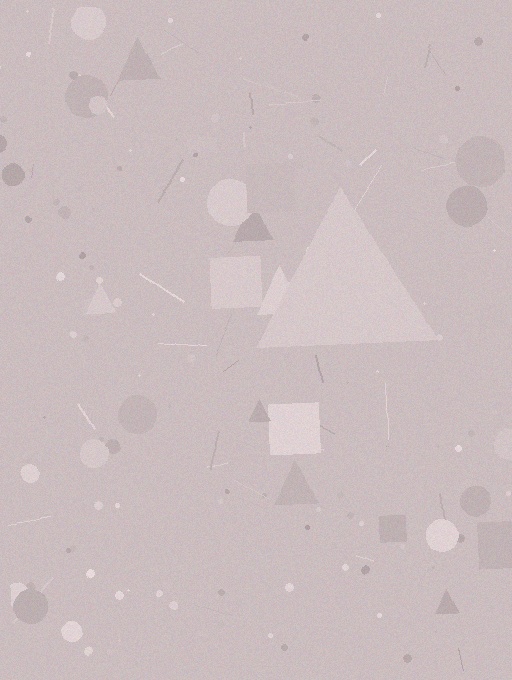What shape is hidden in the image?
A triangle is hidden in the image.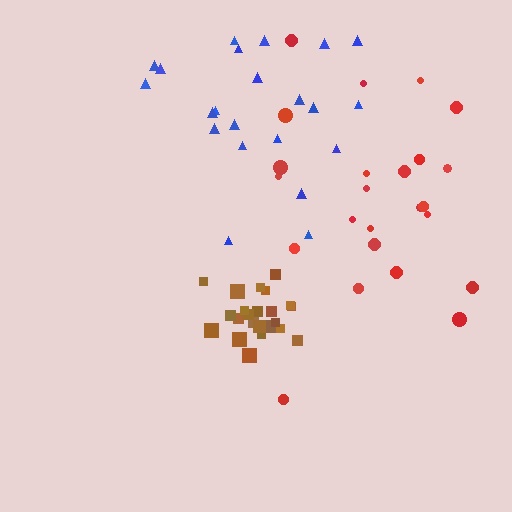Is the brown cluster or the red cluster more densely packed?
Brown.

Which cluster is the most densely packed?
Brown.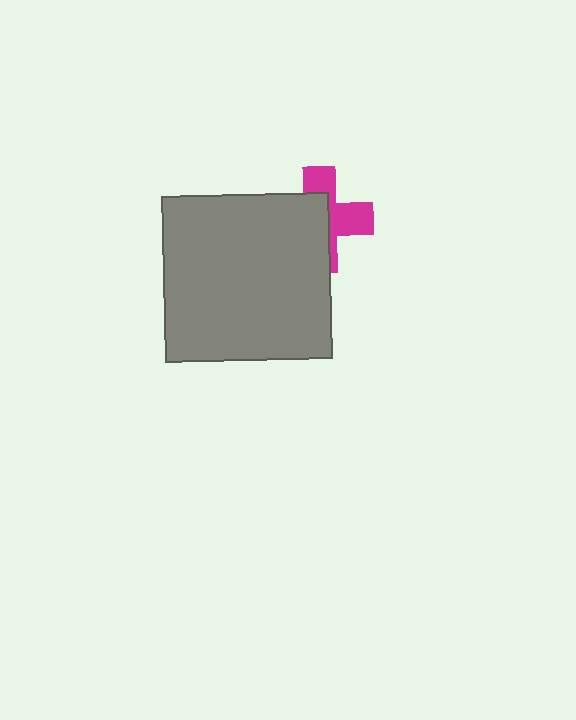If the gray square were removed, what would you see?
You would see the complete magenta cross.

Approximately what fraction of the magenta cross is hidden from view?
Roughly 56% of the magenta cross is hidden behind the gray square.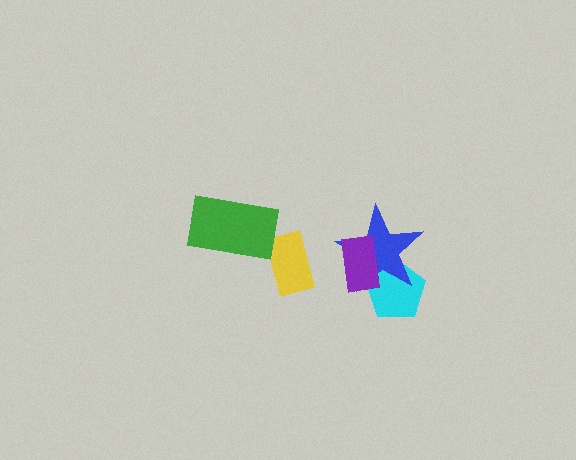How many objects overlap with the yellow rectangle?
0 objects overlap with the yellow rectangle.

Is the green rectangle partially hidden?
No, no other shape covers it.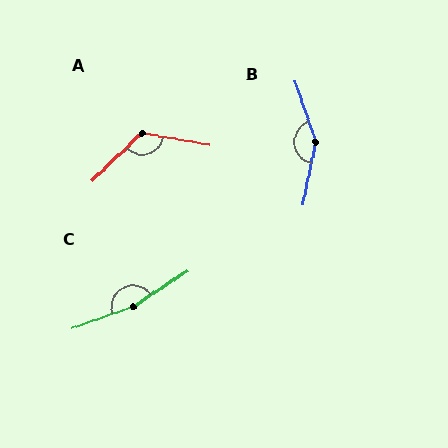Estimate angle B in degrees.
Approximately 151 degrees.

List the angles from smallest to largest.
A (126°), B (151°), C (166°).